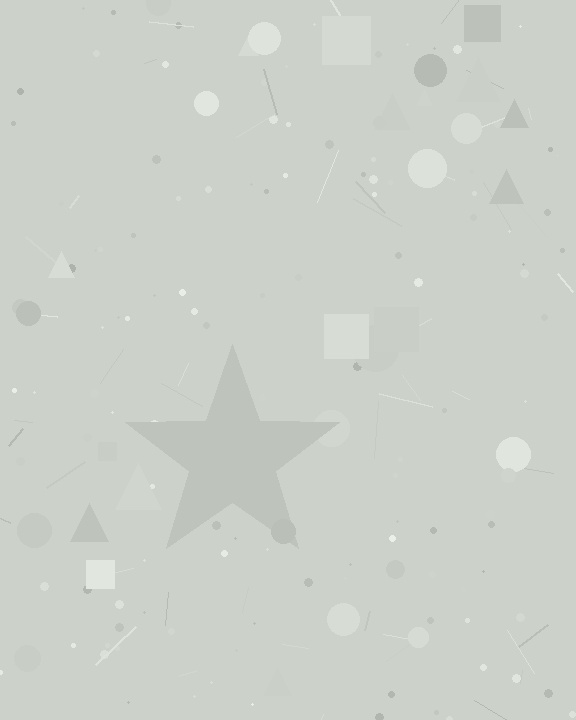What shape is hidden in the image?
A star is hidden in the image.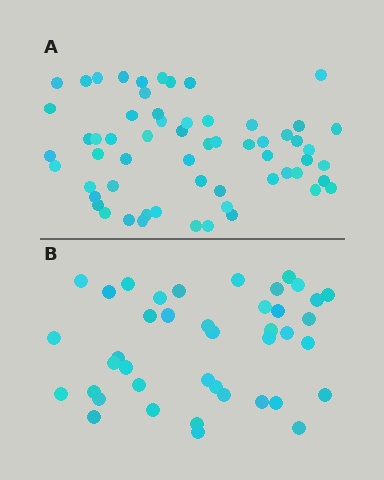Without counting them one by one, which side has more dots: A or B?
Region A (the top region) has more dots.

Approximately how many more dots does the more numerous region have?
Region A has approximately 20 more dots than region B.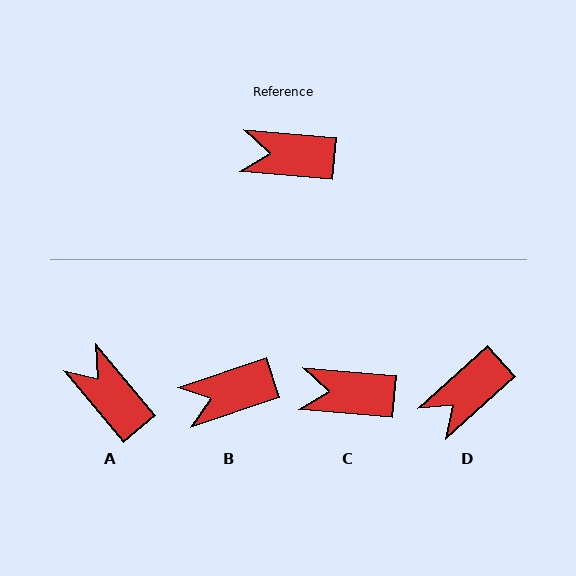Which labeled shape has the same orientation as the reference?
C.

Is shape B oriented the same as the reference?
No, it is off by about 24 degrees.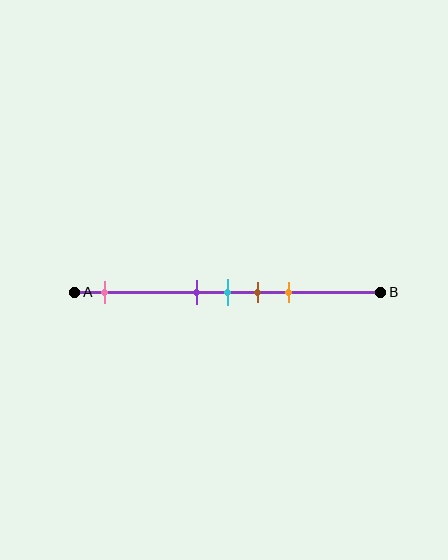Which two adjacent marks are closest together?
The purple and cyan marks are the closest adjacent pair.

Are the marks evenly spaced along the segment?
No, the marks are not evenly spaced.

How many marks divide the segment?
There are 5 marks dividing the segment.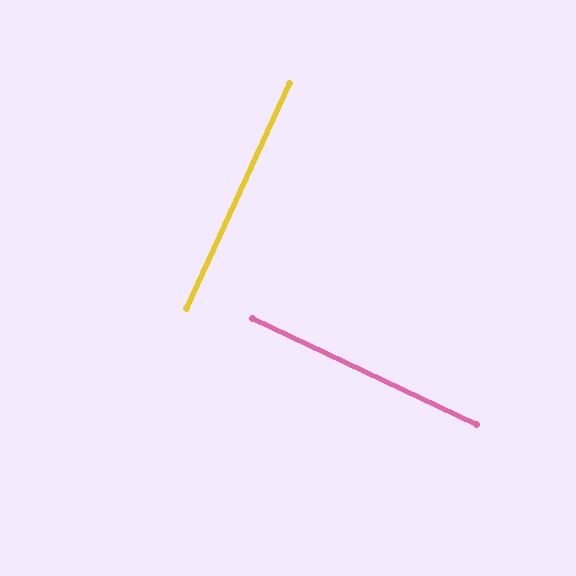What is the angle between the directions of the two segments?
Approximately 89 degrees.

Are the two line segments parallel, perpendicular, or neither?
Perpendicular — they meet at approximately 89°.